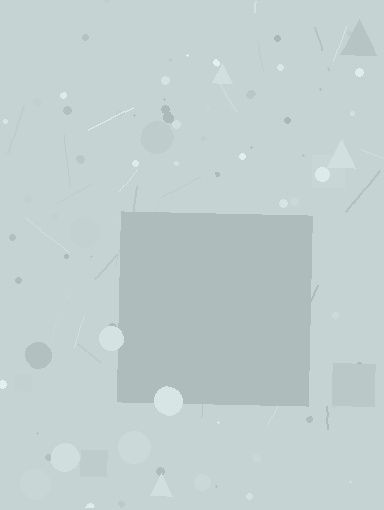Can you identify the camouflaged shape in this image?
The camouflaged shape is a square.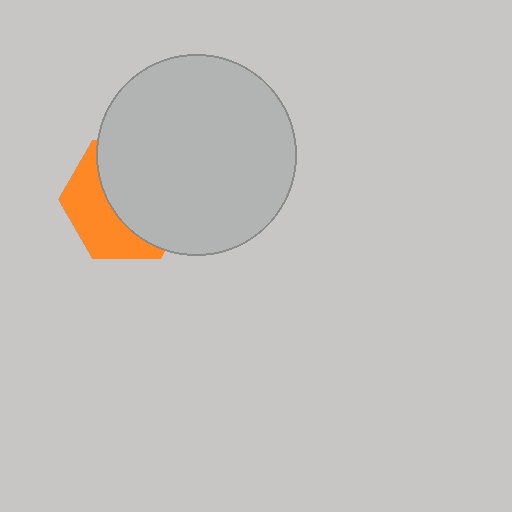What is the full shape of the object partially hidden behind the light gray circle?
The partially hidden object is an orange hexagon.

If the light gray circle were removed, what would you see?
You would see the complete orange hexagon.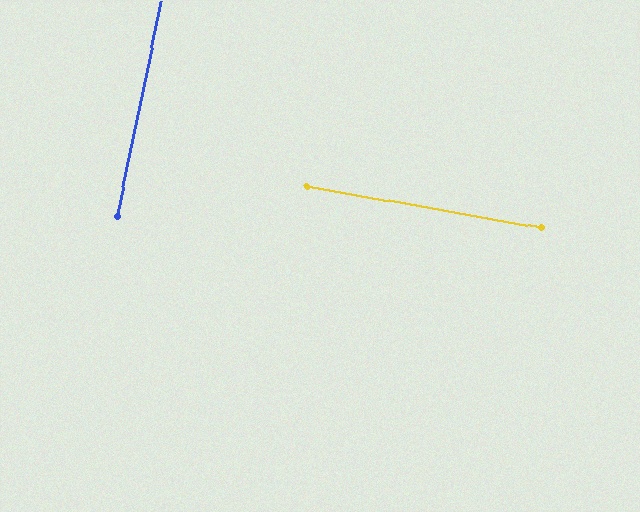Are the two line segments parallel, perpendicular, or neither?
Perpendicular — they meet at approximately 89°.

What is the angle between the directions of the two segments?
Approximately 89 degrees.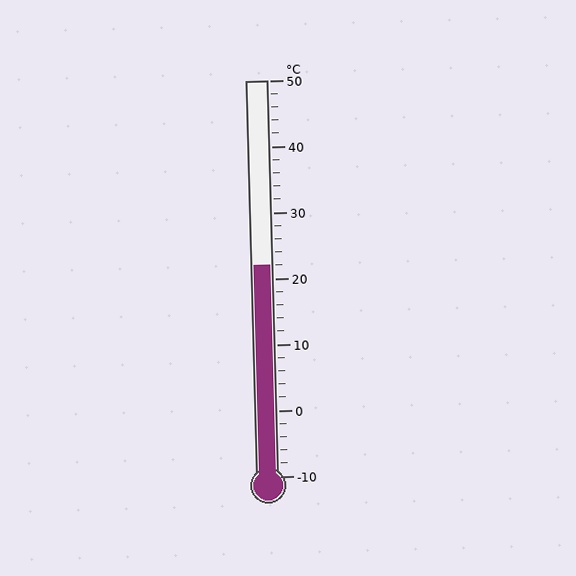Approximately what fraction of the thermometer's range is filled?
The thermometer is filled to approximately 55% of its range.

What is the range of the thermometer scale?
The thermometer scale ranges from -10°C to 50°C.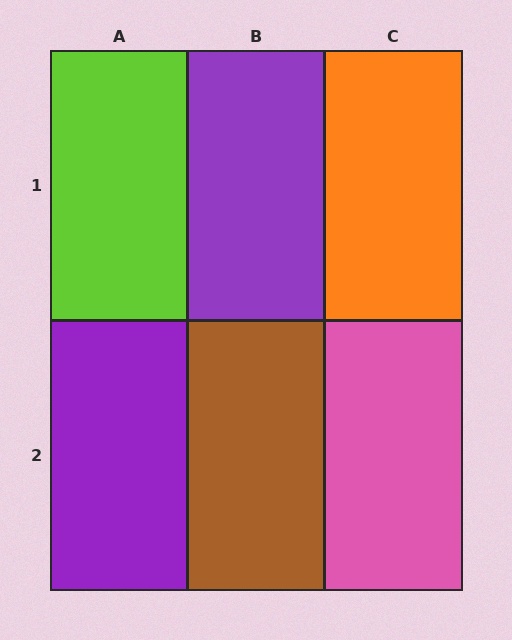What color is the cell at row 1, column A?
Lime.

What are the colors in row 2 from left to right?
Purple, brown, pink.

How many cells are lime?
1 cell is lime.